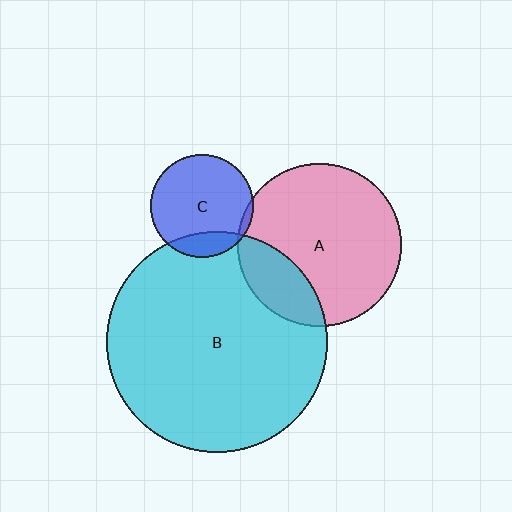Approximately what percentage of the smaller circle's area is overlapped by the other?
Approximately 5%.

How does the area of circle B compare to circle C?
Approximately 4.6 times.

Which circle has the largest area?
Circle B (cyan).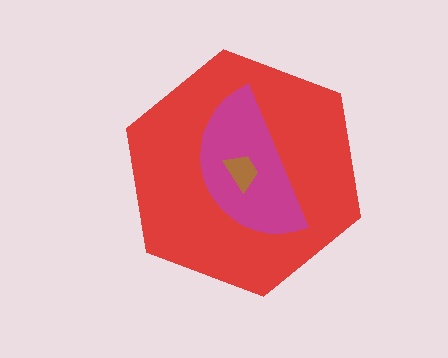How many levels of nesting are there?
3.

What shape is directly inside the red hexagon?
The magenta semicircle.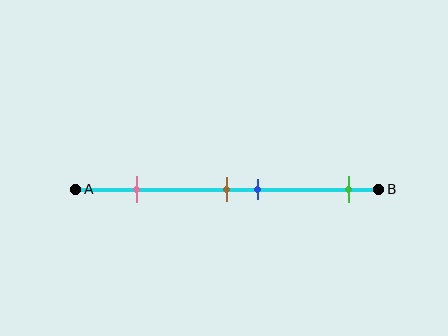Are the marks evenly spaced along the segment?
No, the marks are not evenly spaced.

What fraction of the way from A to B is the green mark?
The green mark is approximately 90% (0.9) of the way from A to B.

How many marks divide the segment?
There are 4 marks dividing the segment.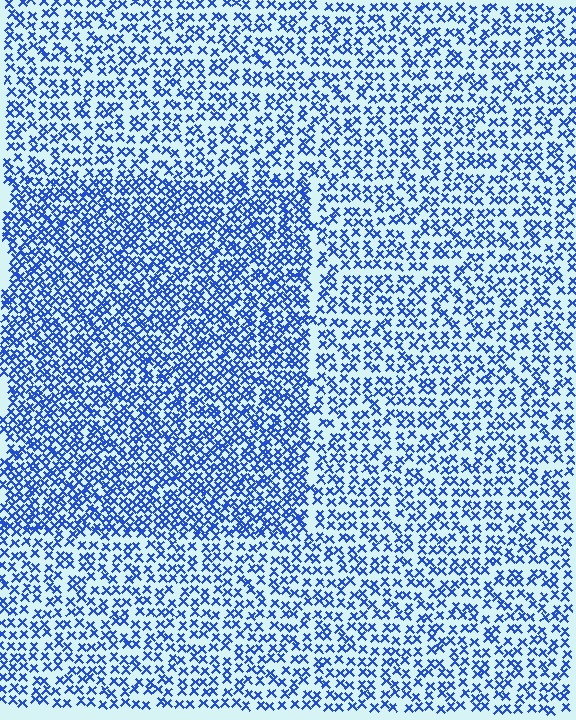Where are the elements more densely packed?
The elements are more densely packed inside the rectangle boundary.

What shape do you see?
I see a rectangle.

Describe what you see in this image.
The image contains small blue elements arranged at two different densities. A rectangle-shaped region is visible where the elements are more densely packed than the surrounding area.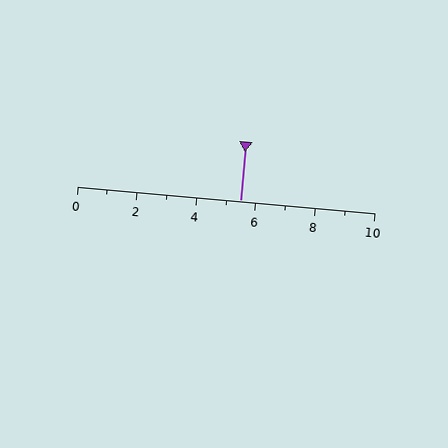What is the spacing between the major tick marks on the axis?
The major ticks are spaced 2 apart.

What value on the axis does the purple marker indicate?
The marker indicates approximately 5.5.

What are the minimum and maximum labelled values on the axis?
The axis runs from 0 to 10.